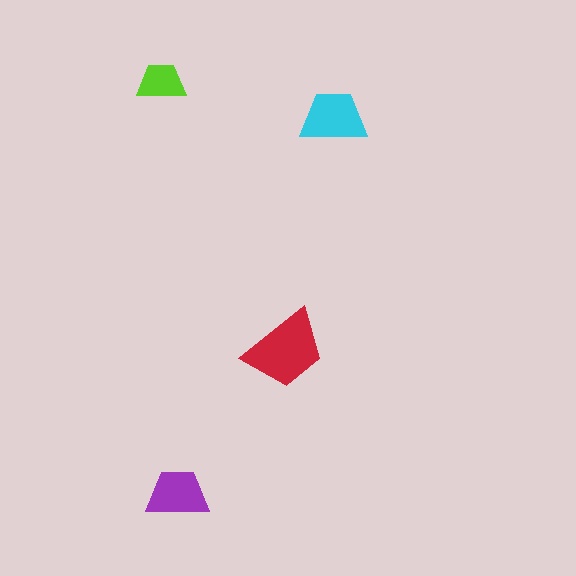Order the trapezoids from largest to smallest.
the red one, the cyan one, the purple one, the lime one.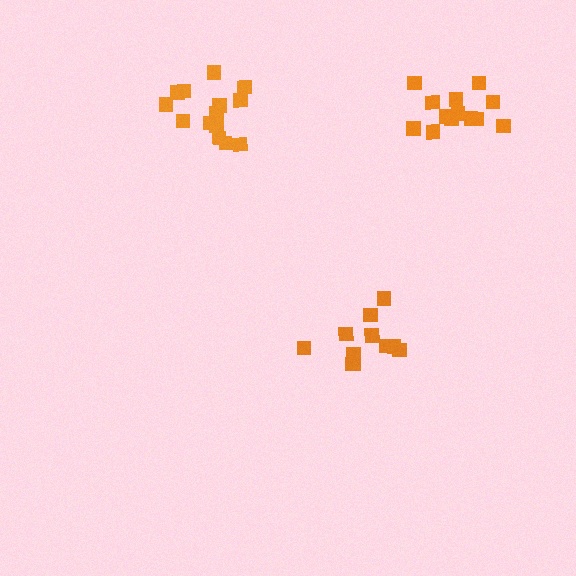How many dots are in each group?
Group 1: 11 dots, Group 2: 14 dots, Group 3: 13 dots (38 total).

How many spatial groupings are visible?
There are 3 spatial groupings.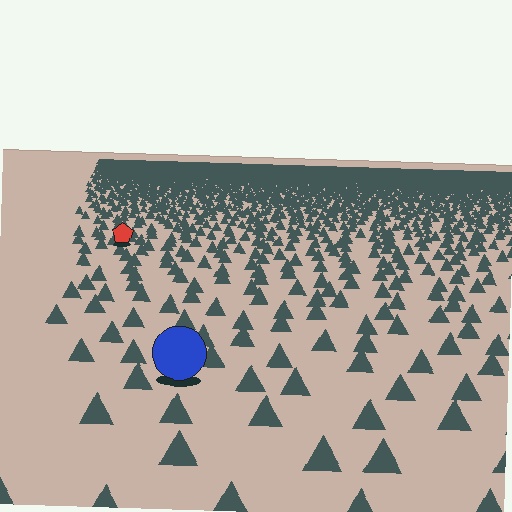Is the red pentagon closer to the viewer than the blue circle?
No. The blue circle is closer — you can tell from the texture gradient: the ground texture is coarser near it.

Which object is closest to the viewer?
The blue circle is closest. The texture marks near it are larger and more spread out.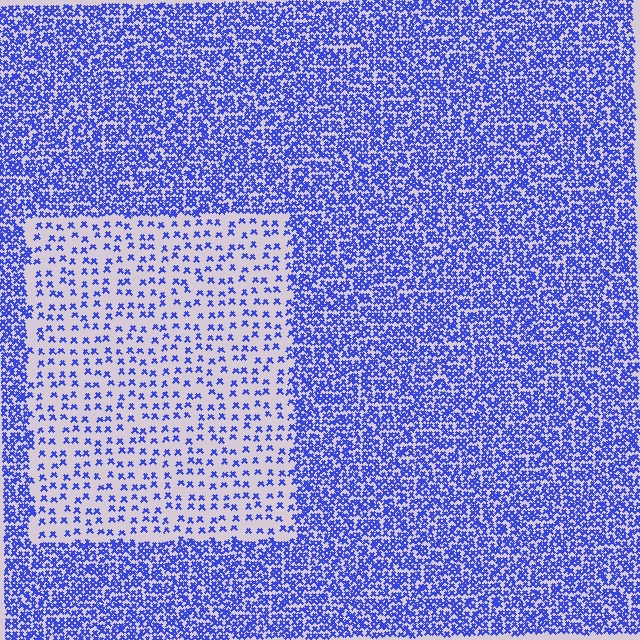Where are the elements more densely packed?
The elements are more densely packed outside the rectangle boundary.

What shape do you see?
I see a rectangle.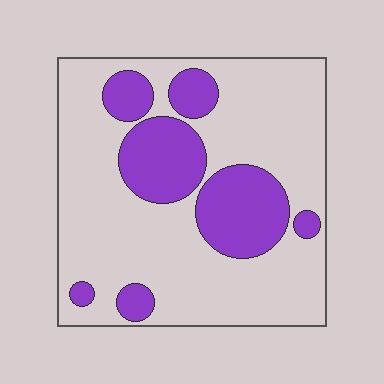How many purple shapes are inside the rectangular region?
7.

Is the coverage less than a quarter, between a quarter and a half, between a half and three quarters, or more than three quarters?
Between a quarter and a half.